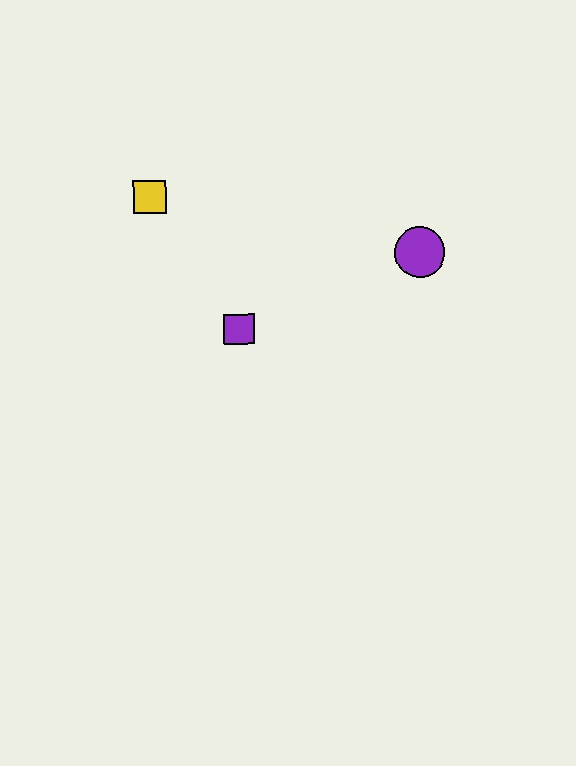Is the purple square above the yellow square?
No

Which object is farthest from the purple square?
The purple circle is farthest from the purple square.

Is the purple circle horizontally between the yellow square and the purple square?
No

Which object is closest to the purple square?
The yellow square is closest to the purple square.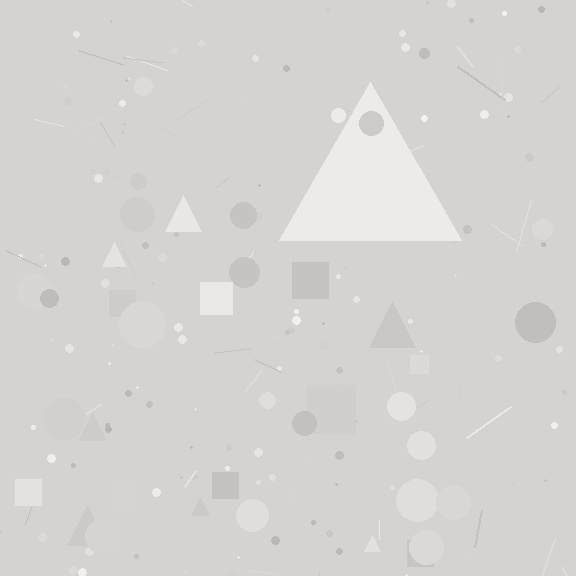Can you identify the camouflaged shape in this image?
The camouflaged shape is a triangle.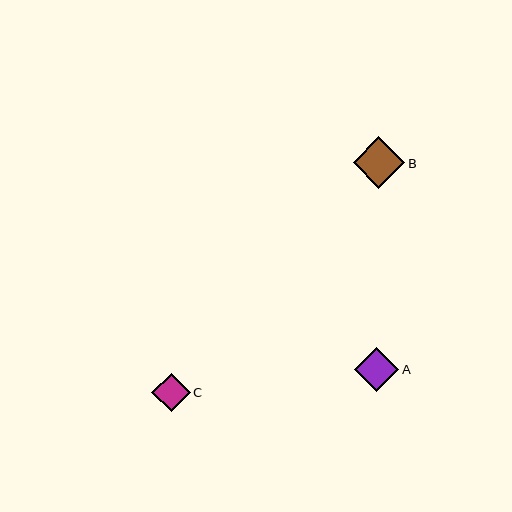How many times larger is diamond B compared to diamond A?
Diamond B is approximately 1.2 times the size of diamond A.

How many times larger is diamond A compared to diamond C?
Diamond A is approximately 1.1 times the size of diamond C.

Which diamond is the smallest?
Diamond C is the smallest with a size of approximately 39 pixels.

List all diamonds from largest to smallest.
From largest to smallest: B, A, C.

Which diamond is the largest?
Diamond B is the largest with a size of approximately 52 pixels.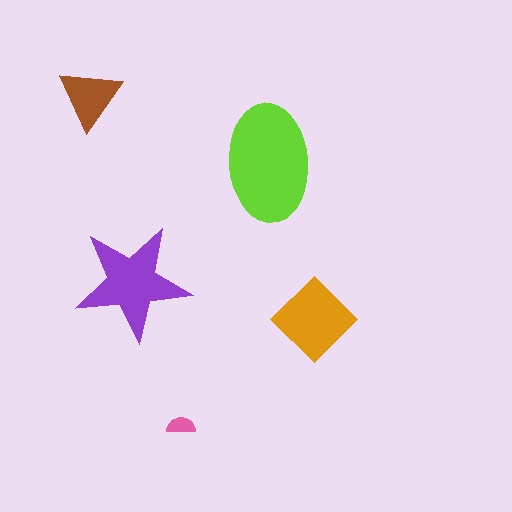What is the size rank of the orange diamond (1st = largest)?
3rd.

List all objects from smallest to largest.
The pink semicircle, the brown triangle, the orange diamond, the purple star, the lime ellipse.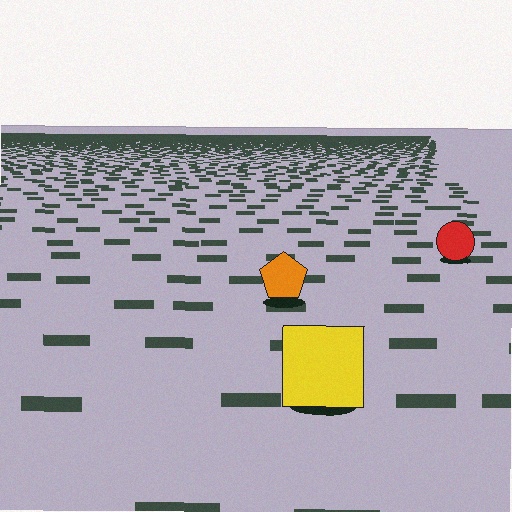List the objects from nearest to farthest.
From nearest to farthest: the yellow square, the orange pentagon, the red circle.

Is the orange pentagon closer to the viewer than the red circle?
Yes. The orange pentagon is closer — you can tell from the texture gradient: the ground texture is coarser near it.